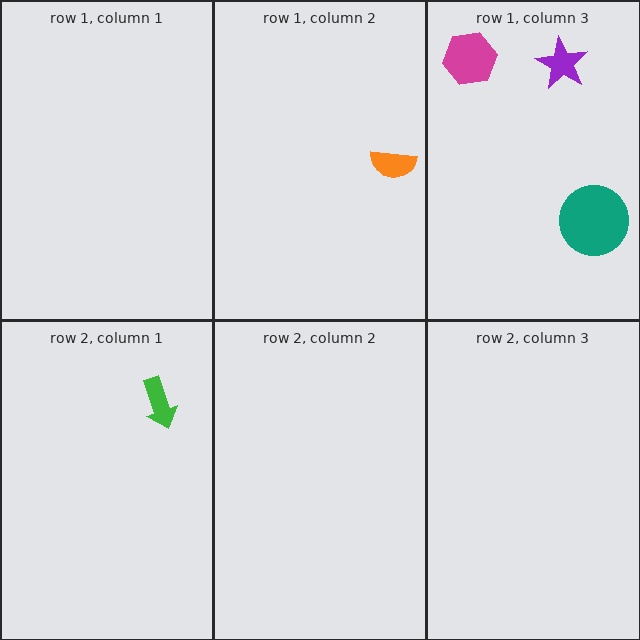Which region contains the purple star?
The row 1, column 3 region.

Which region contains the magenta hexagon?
The row 1, column 3 region.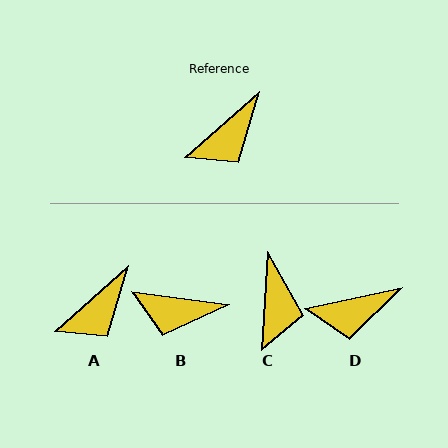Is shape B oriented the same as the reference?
No, it is off by about 49 degrees.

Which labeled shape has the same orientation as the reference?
A.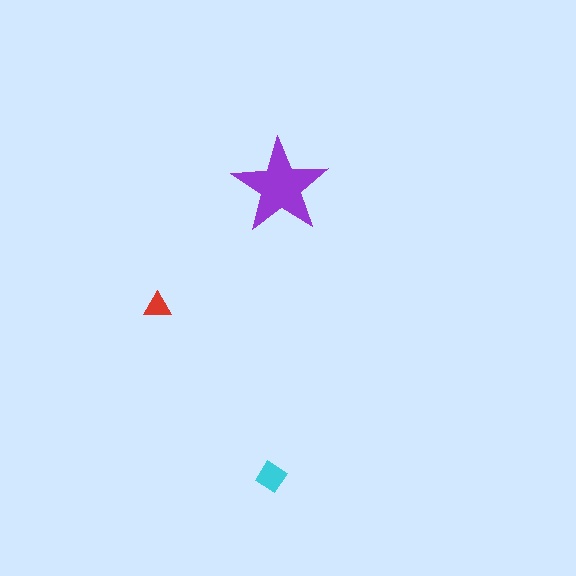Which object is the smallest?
The red triangle.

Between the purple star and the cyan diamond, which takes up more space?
The purple star.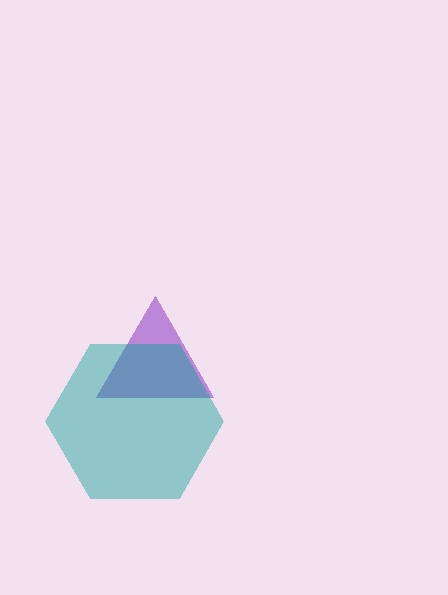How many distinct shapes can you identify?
There are 2 distinct shapes: a purple triangle, a teal hexagon.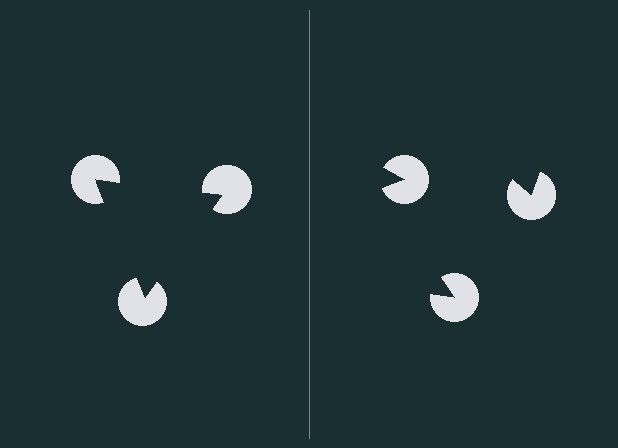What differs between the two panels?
The pac-man discs are positioned identically on both sides; only the wedge orientations differ. On the left they align to a triangle; on the right they are misaligned.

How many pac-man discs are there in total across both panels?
6 — 3 on each side.